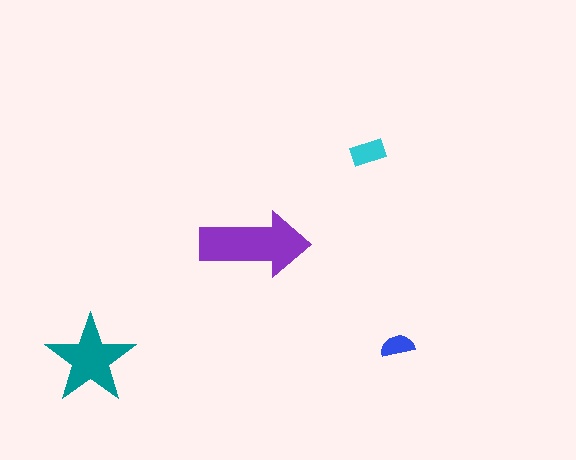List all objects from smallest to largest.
The blue semicircle, the cyan rectangle, the teal star, the purple arrow.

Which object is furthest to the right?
The blue semicircle is rightmost.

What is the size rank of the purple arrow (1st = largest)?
1st.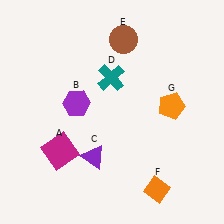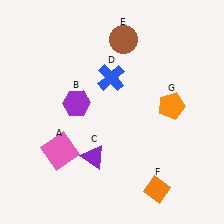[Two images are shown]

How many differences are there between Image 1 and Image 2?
There are 2 differences between the two images.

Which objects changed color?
A changed from magenta to pink. D changed from teal to blue.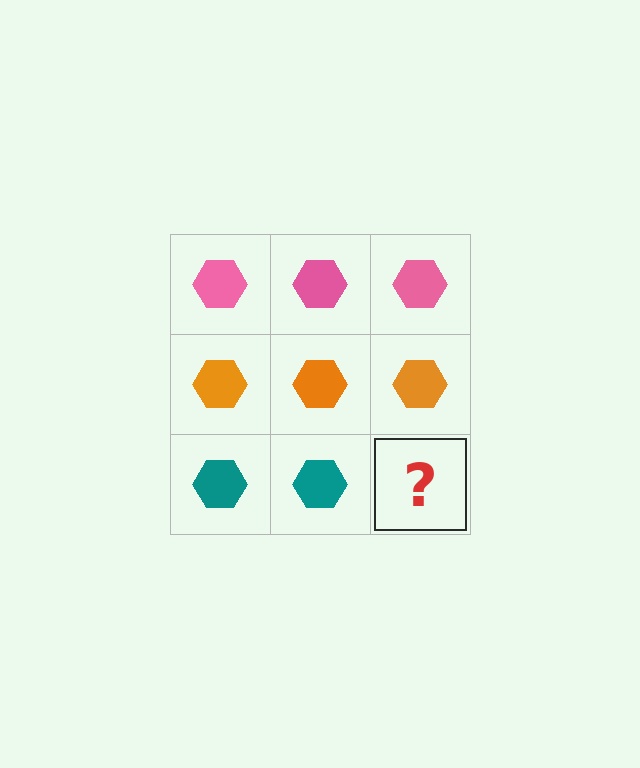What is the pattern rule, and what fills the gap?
The rule is that each row has a consistent color. The gap should be filled with a teal hexagon.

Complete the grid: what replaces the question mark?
The question mark should be replaced with a teal hexagon.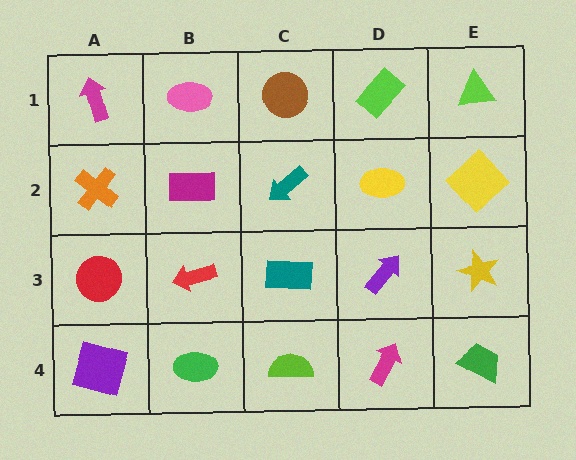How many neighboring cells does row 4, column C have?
3.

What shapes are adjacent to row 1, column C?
A teal arrow (row 2, column C), a pink ellipse (row 1, column B), a lime rectangle (row 1, column D).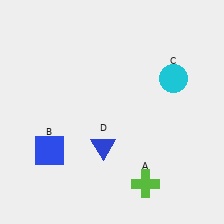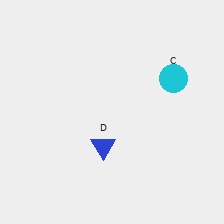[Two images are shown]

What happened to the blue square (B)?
The blue square (B) was removed in Image 2. It was in the bottom-left area of Image 1.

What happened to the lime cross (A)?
The lime cross (A) was removed in Image 2. It was in the bottom-right area of Image 1.